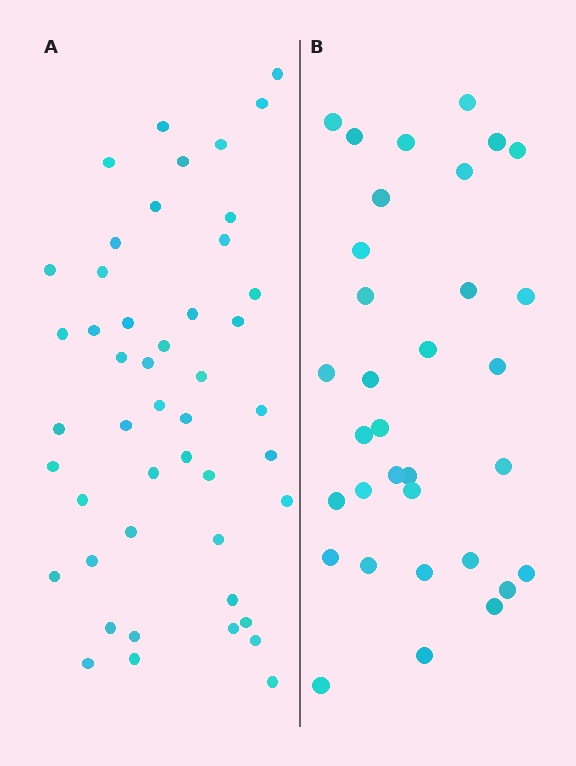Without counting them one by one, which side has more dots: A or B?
Region A (the left region) has more dots.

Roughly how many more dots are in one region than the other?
Region A has approximately 15 more dots than region B.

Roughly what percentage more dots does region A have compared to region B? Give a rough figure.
About 40% more.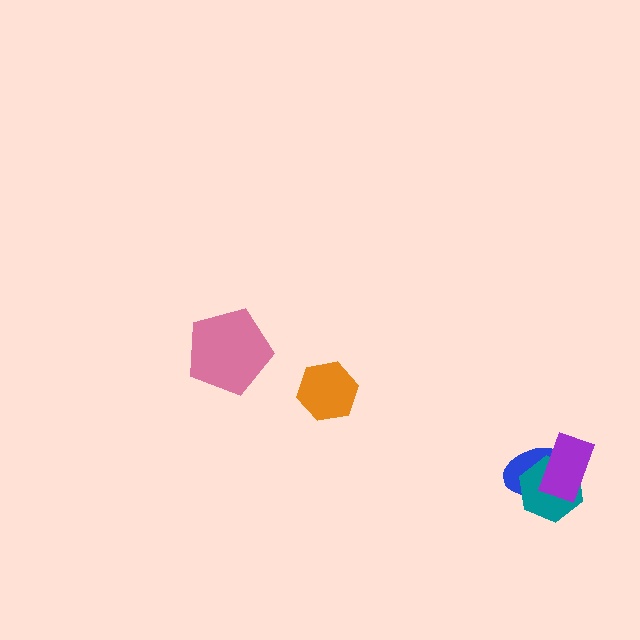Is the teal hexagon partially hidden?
Yes, it is partially covered by another shape.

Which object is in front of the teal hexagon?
The purple rectangle is in front of the teal hexagon.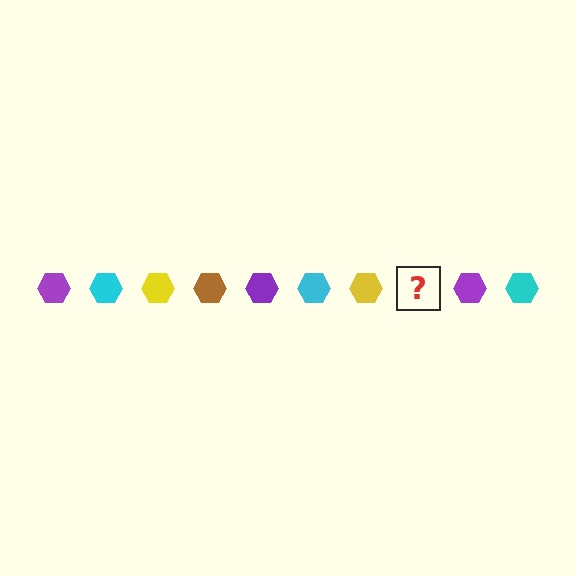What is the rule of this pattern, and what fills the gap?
The rule is that the pattern cycles through purple, cyan, yellow, brown hexagons. The gap should be filled with a brown hexagon.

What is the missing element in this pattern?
The missing element is a brown hexagon.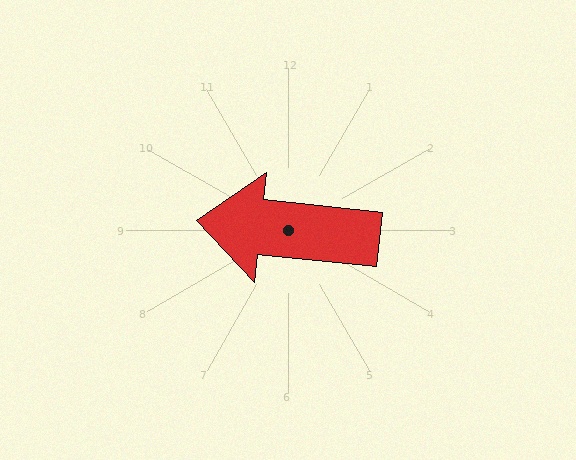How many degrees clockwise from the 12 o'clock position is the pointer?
Approximately 276 degrees.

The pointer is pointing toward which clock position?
Roughly 9 o'clock.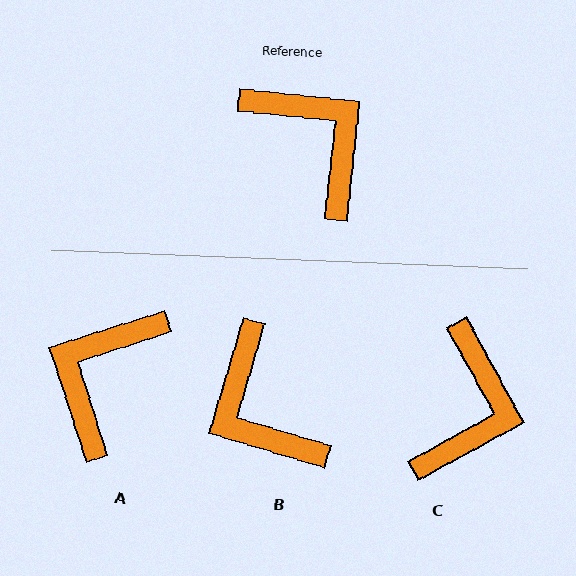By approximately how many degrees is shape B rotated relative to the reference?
Approximately 170 degrees counter-clockwise.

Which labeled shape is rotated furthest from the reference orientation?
B, about 170 degrees away.